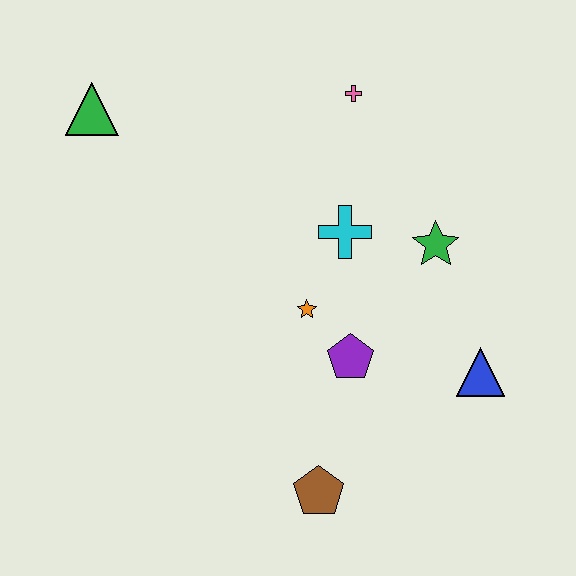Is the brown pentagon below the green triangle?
Yes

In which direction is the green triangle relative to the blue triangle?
The green triangle is to the left of the blue triangle.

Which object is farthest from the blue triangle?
The green triangle is farthest from the blue triangle.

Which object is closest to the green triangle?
The pink cross is closest to the green triangle.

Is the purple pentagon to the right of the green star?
No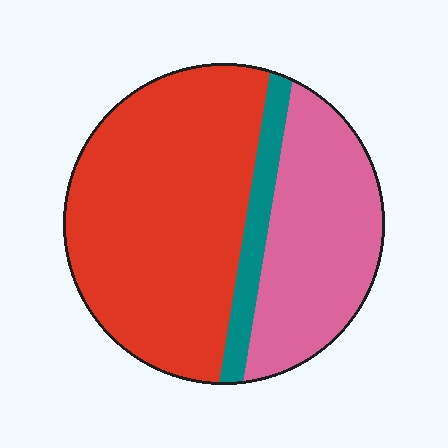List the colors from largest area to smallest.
From largest to smallest: red, pink, teal.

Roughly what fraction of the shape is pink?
Pink takes up about one third (1/3) of the shape.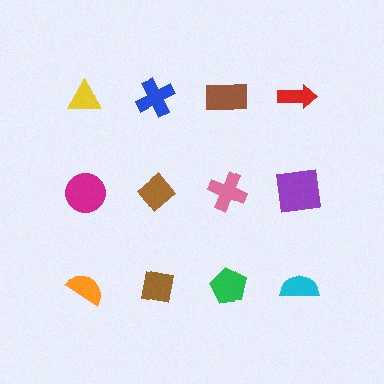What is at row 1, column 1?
A yellow triangle.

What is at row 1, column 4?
A red arrow.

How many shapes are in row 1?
4 shapes.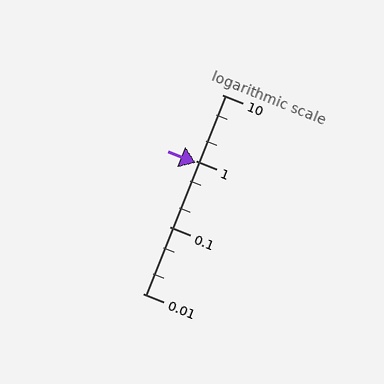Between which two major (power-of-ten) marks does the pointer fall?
The pointer is between 0.1 and 1.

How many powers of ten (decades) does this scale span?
The scale spans 3 decades, from 0.01 to 10.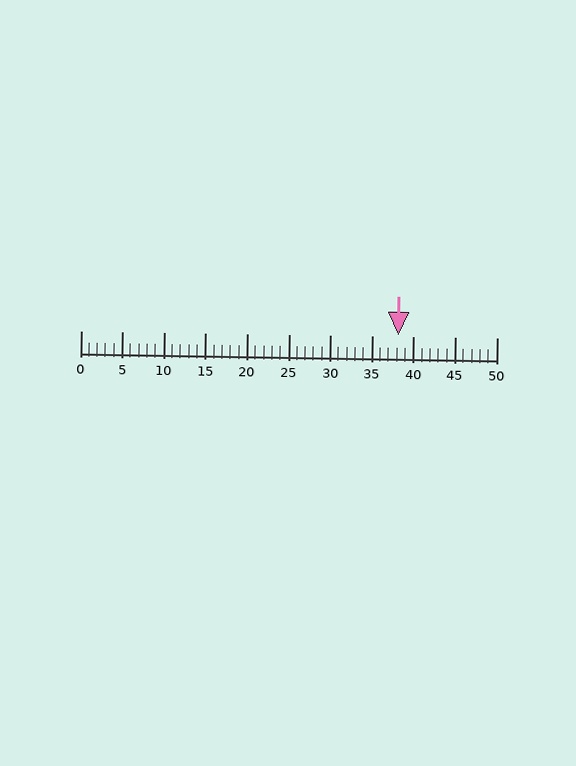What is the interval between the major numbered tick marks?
The major tick marks are spaced 5 units apart.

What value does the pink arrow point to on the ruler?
The pink arrow points to approximately 38.